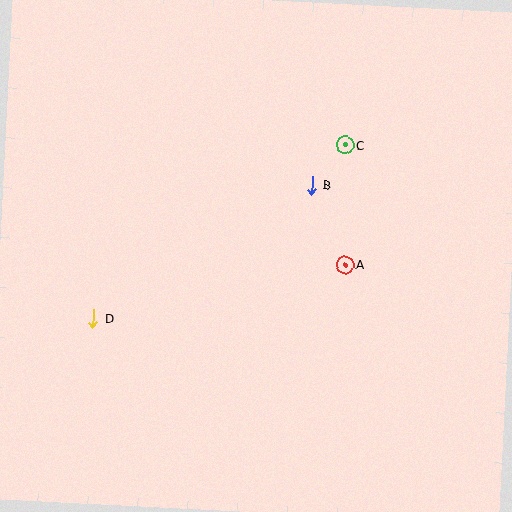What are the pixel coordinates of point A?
Point A is at (345, 265).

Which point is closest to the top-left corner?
Point D is closest to the top-left corner.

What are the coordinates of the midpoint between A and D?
The midpoint between A and D is at (219, 291).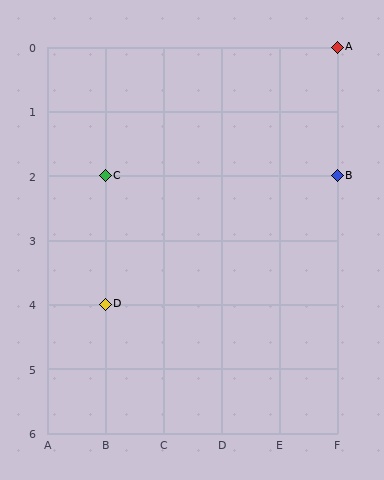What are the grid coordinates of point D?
Point D is at grid coordinates (B, 4).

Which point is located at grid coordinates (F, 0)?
Point A is at (F, 0).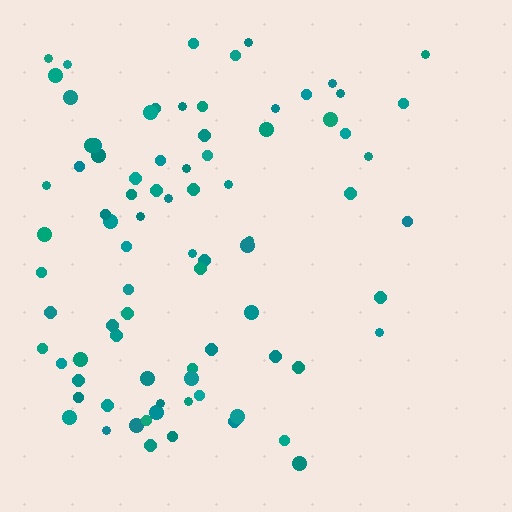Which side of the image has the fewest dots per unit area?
The right.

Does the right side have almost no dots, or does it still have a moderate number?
Still a moderate number, just noticeably fewer than the left.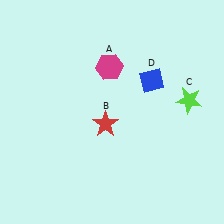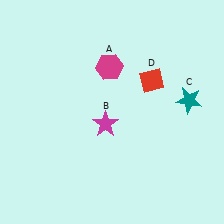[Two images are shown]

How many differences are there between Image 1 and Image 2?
There are 3 differences between the two images.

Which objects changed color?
B changed from red to magenta. C changed from lime to teal. D changed from blue to red.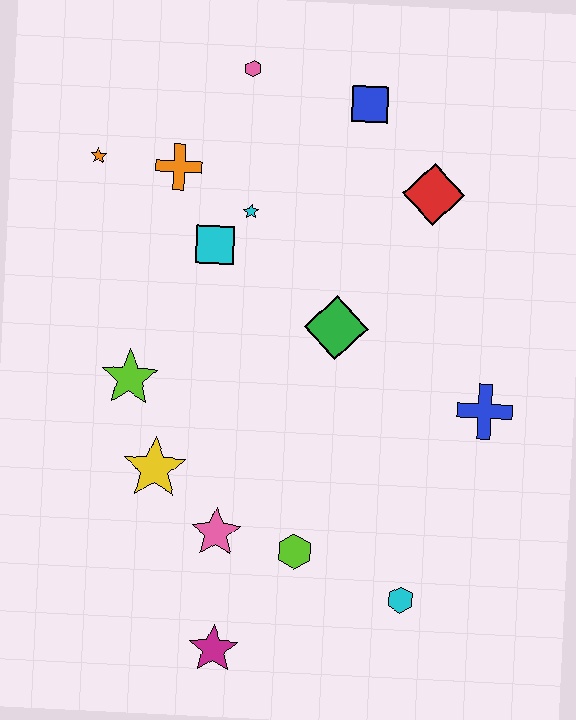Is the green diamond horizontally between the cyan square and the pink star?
No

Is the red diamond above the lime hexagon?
Yes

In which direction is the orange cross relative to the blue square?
The orange cross is to the left of the blue square.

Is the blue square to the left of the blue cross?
Yes